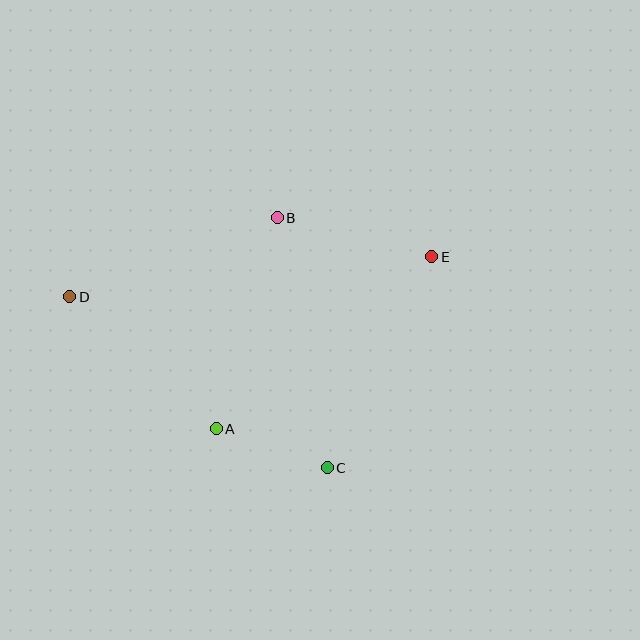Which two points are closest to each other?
Points A and C are closest to each other.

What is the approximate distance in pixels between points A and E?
The distance between A and E is approximately 276 pixels.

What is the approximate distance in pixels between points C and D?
The distance between C and D is approximately 309 pixels.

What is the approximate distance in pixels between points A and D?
The distance between A and D is approximately 197 pixels.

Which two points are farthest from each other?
Points D and E are farthest from each other.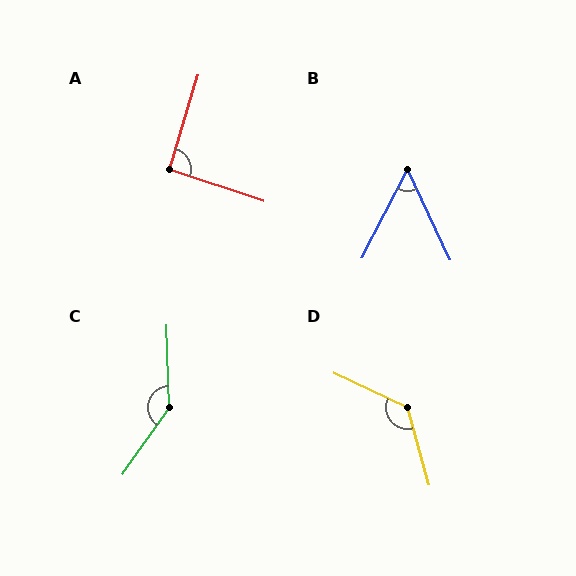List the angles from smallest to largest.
B (52°), A (92°), D (130°), C (143°).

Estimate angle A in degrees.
Approximately 92 degrees.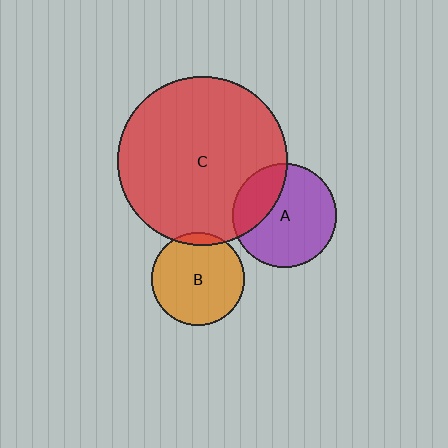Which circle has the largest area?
Circle C (red).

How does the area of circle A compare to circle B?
Approximately 1.3 times.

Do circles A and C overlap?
Yes.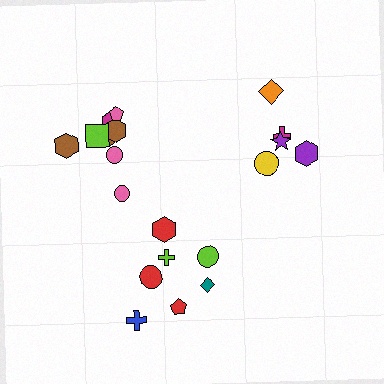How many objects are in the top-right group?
There are 5 objects.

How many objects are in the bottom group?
There are 7 objects.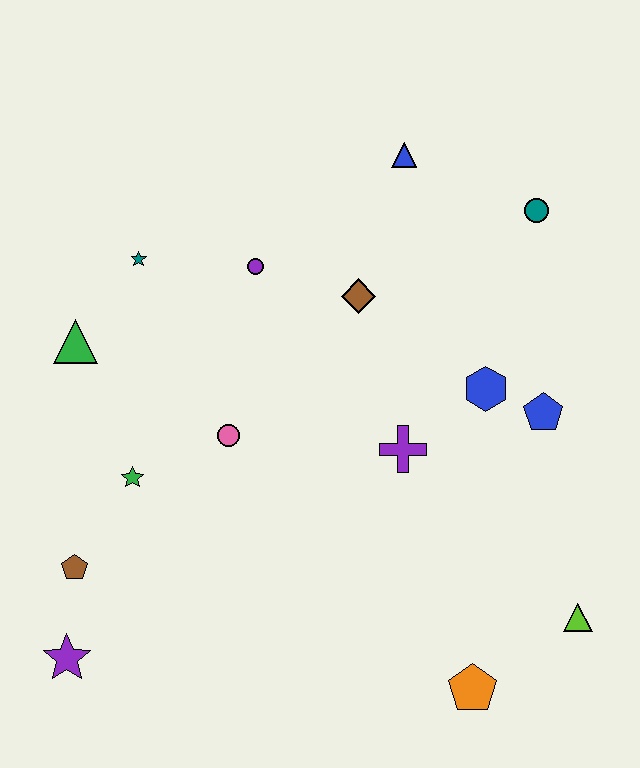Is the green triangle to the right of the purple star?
Yes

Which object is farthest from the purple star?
The teal circle is farthest from the purple star.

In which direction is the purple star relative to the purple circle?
The purple star is below the purple circle.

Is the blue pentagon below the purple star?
No